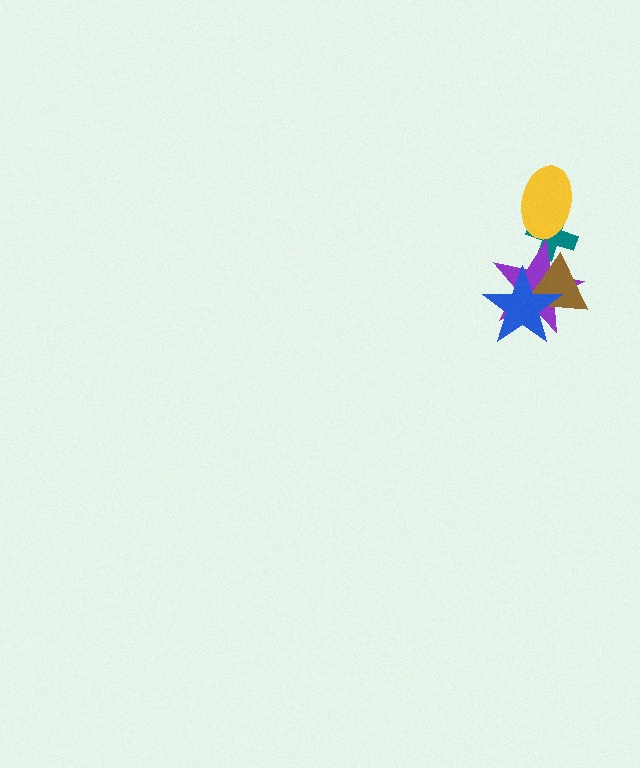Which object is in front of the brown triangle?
The blue star is in front of the brown triangle.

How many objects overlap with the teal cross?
3 objects overlap with the teal cross.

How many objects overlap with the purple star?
3 objects overlap with the purple star.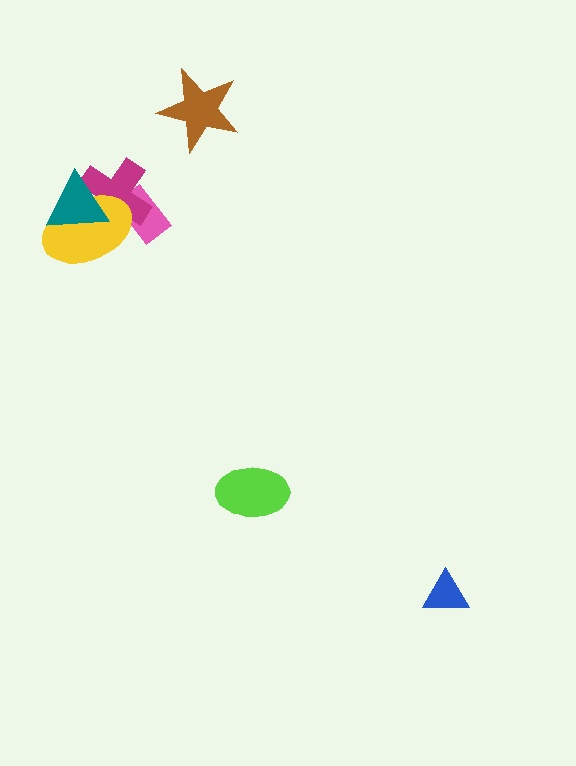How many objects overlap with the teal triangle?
2 objects overlap with the teal triangle.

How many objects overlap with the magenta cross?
3 objects overlap with the magenta cross.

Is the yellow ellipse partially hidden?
Yes, it is partially covered by another shape.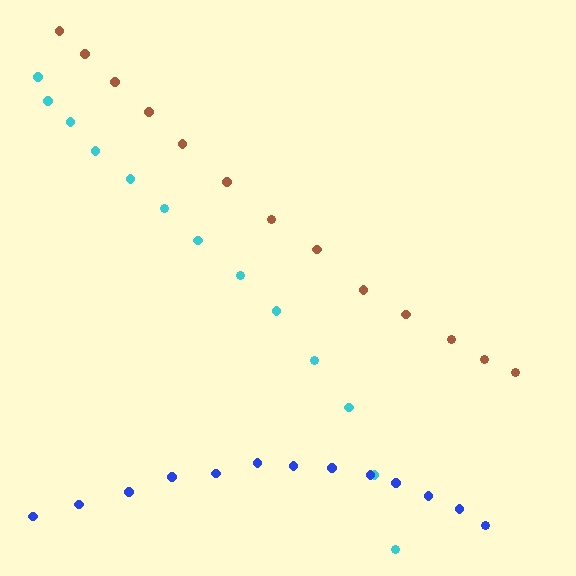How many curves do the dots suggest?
There are 3 distinct paths.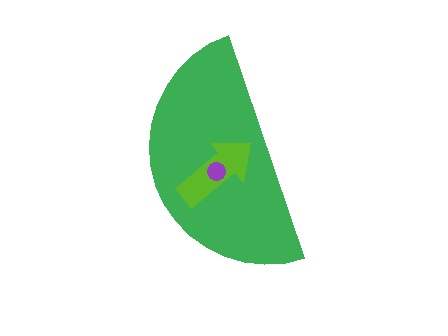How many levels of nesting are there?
3.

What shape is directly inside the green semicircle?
The lime arrow.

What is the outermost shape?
The green semicircle.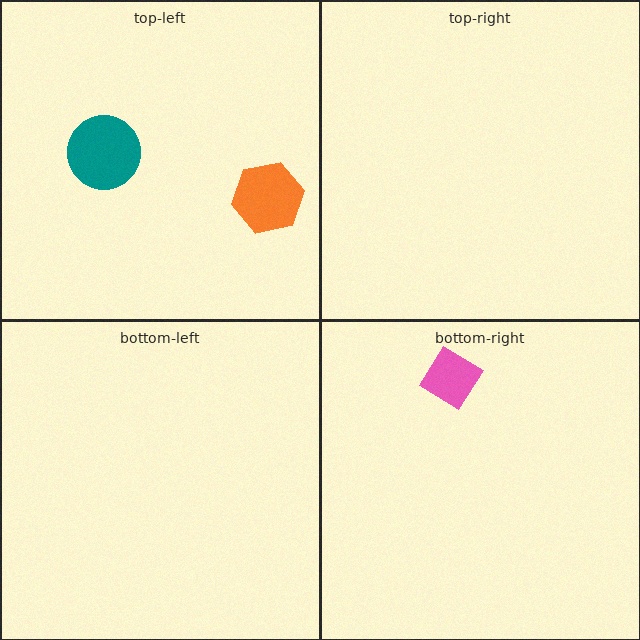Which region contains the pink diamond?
The bottom-right region.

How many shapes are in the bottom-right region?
1.